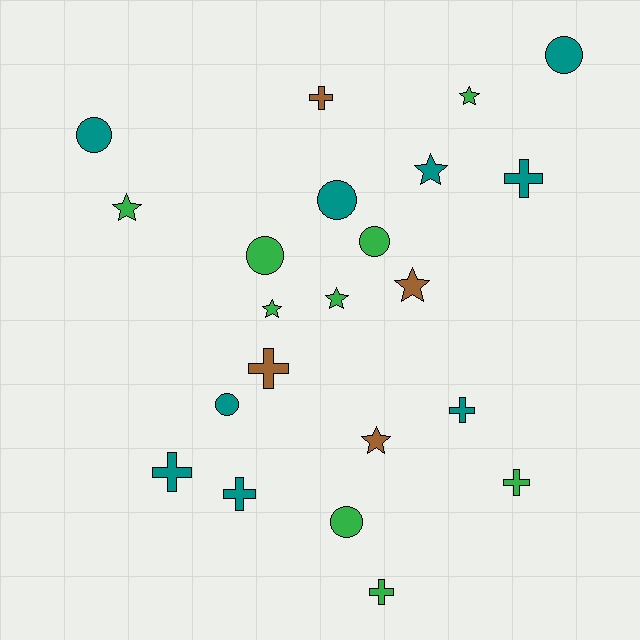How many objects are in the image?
There are 22 objects.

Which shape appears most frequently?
Cross, with 8 objects.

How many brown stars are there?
There are 2 brown stars.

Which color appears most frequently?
Green, with 9 objects.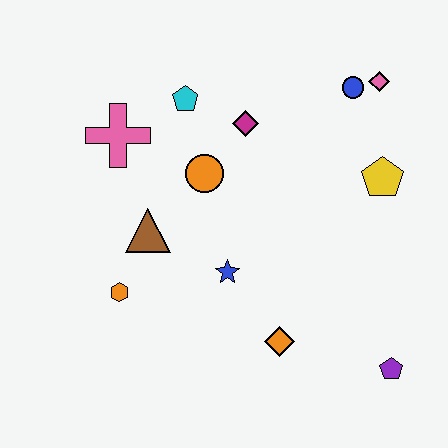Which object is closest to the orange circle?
The magenta diamond is closest to the orange circle.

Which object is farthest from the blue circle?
The orange hexagon is farthest from the blue circle.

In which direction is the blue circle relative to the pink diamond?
The blue circle is to the left of the pink diamond.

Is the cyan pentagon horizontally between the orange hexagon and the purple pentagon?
Yes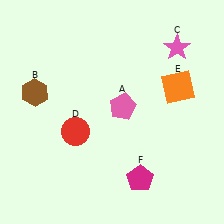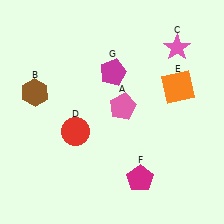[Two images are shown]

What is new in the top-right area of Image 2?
A magenta pentagon (G) was added in the top-right area of Image 2.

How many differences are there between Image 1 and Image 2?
There is 1 difference between the two images.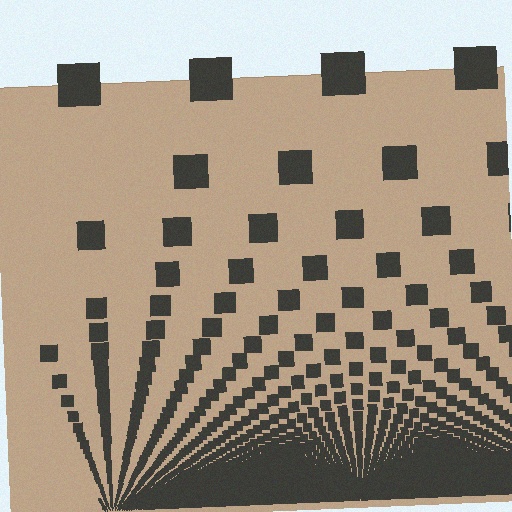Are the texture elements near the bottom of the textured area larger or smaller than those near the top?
Smaller. The gradient is inverted — elements near the bottom are smaller and denser.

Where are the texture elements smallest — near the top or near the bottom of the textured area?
Near the bottom.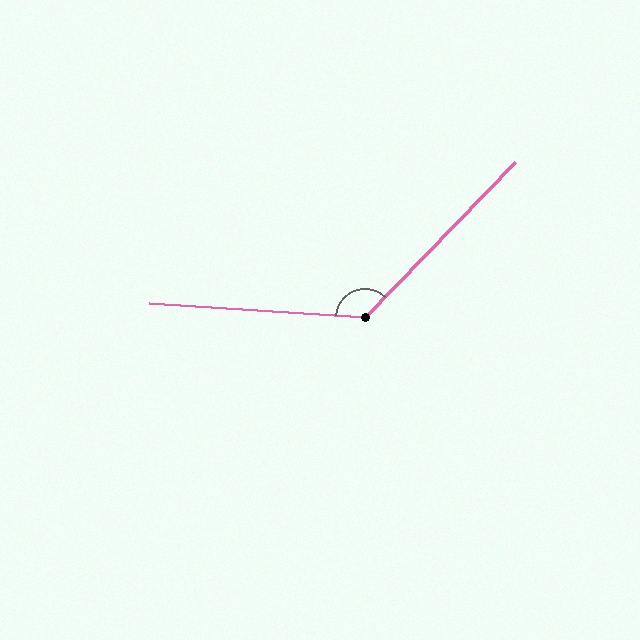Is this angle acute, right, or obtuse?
It is obtuse.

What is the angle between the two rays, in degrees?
Approximately 130 degrees.